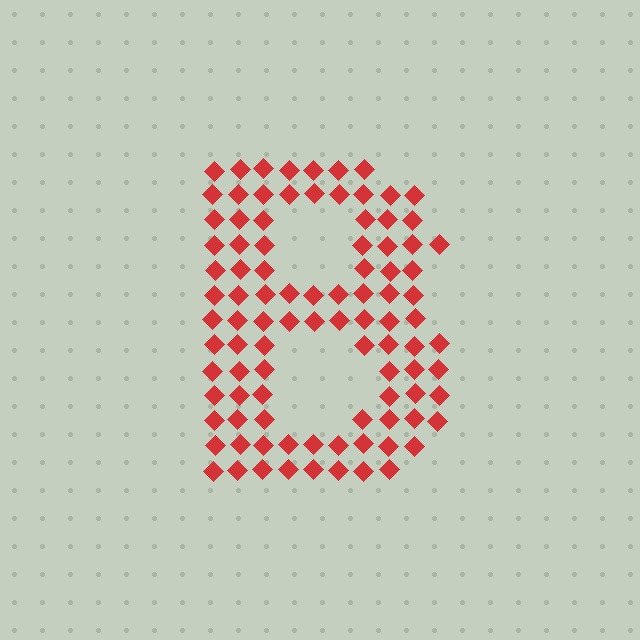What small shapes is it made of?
It is made of small diamonds.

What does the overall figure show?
The overall figure shows the letter B.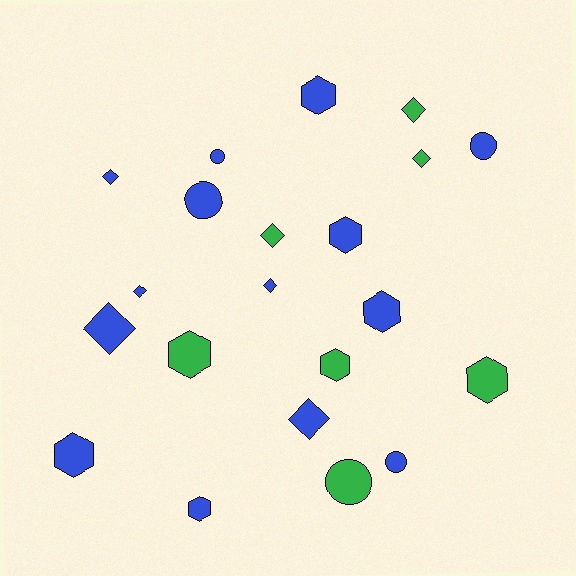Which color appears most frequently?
Blue, with 14 objects.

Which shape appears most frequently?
Diamond, with 8 objects.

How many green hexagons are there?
There are 3 green hexagons.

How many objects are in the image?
There are 21 objects.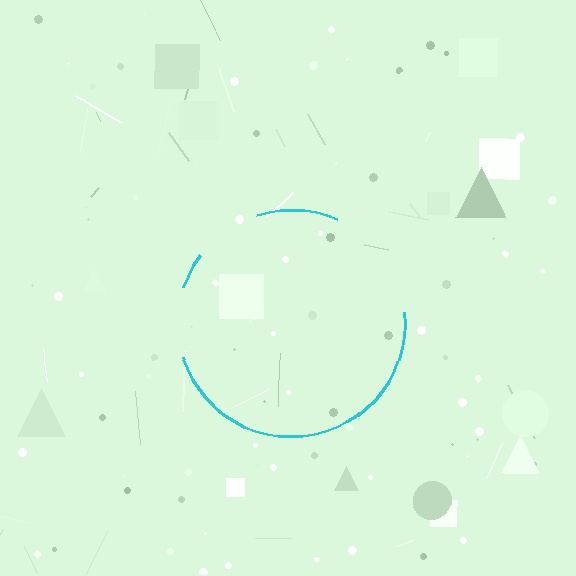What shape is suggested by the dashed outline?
The dashed outline suggests a circle.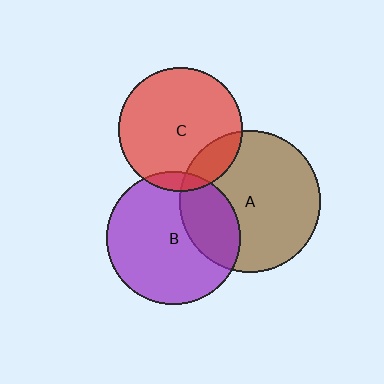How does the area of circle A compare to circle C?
Approximately 1.3 times.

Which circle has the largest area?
Circle A (brown).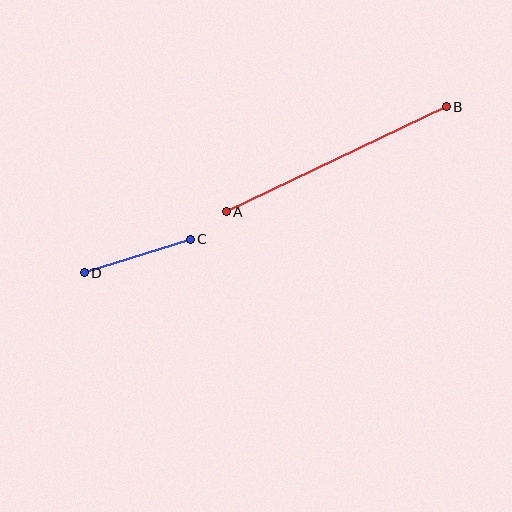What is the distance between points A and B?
The distance is approximately 244 pixels.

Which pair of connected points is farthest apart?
Points A and B are farthest apart.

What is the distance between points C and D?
The distance is approximately 111 pixels.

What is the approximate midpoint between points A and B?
The midpoint is at approximately (336, 159) pixels.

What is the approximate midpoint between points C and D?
The midpoint is at approximately (137, 256) pixels.